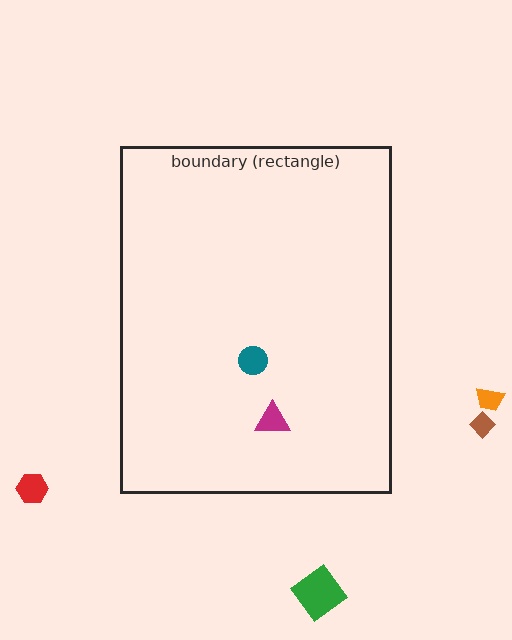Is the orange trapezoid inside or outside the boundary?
Outside.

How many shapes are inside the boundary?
2 inside, 4 outside.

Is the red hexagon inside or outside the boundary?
Outside.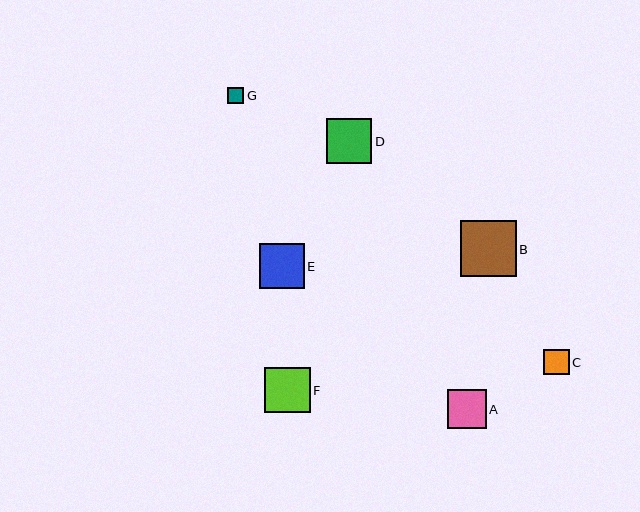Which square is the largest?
Square B is the largest with a size of approximately 56 pixels.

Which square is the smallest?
Square G is the smallest with a size of approximately 17 pixels.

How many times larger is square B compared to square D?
Square B is approximately 1.3 times the size of square D.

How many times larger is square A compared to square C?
Square A is approximately 1.5 times the size of square C.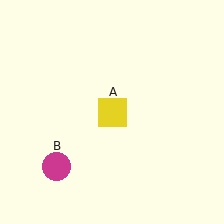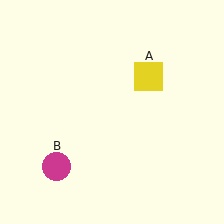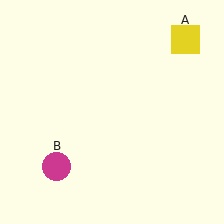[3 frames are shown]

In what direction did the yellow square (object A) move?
The yellow square (object A) moved up and to the right.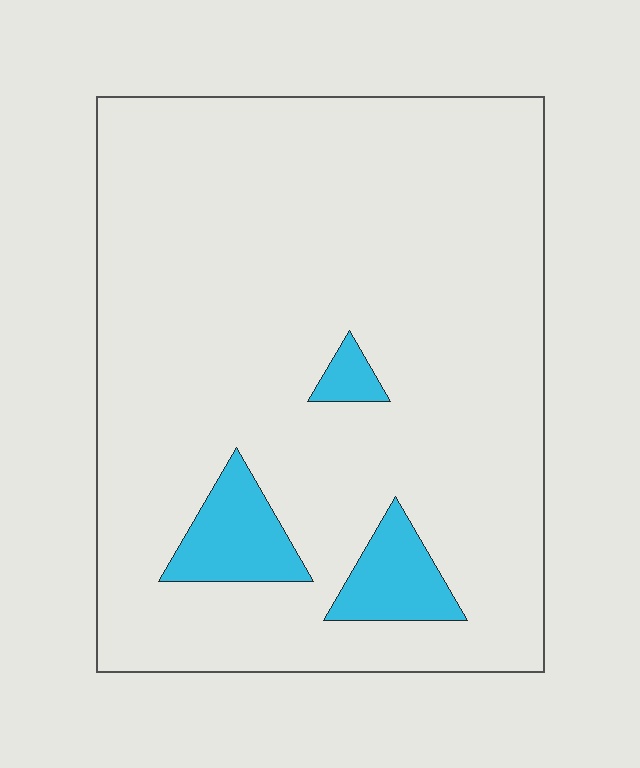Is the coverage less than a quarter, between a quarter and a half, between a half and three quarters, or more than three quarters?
Less than a quarter.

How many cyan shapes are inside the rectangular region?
3.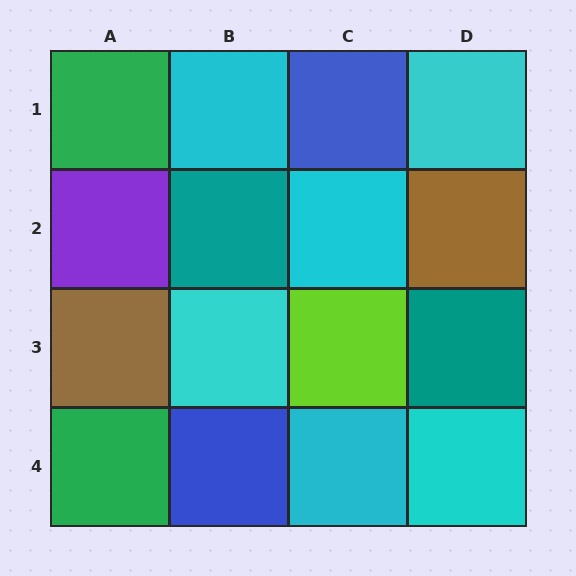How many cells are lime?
1 cell is lime.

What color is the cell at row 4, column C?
Cyan.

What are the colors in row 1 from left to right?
Green, cyan, blue, cyan.